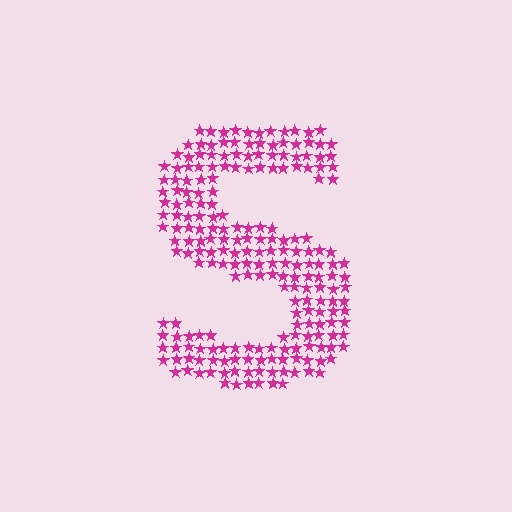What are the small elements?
The small elements are stars.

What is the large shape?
The large shape is the letter S.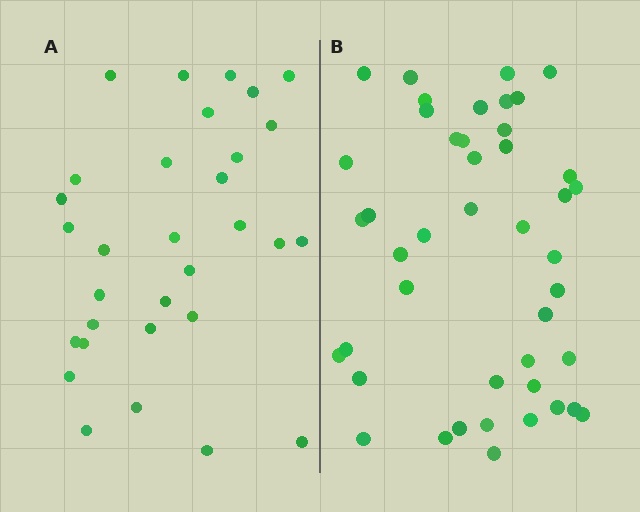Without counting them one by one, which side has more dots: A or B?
Region B (the right region) has more dots.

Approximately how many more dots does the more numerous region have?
Region B has approximately 15 more dots than region A.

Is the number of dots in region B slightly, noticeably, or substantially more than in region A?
Region B has noticeably more, but not dramatically so. The ratio is roughly 1.4 to 1.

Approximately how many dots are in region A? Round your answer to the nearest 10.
About 30 dots. (The exact count is 31, which rounds to 30.)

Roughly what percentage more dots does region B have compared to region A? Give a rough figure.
About 40% more.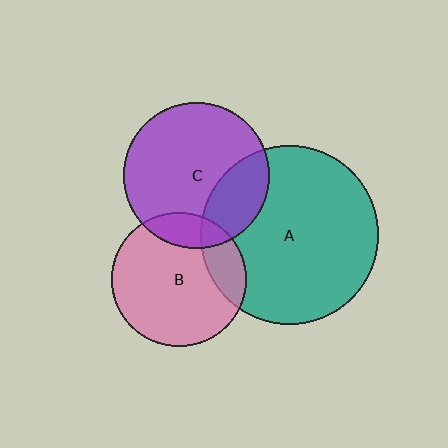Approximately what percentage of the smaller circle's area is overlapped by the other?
Approximately 25%.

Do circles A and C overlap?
Yes.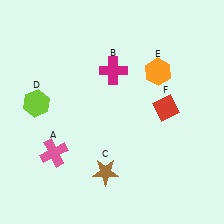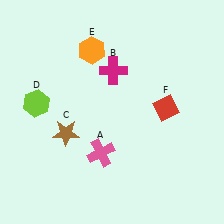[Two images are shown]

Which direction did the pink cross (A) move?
The pink cross (A) moved right.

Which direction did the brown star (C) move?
The brown star (C) moved left.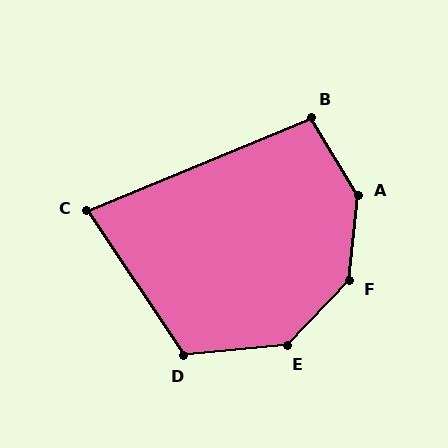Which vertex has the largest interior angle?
F, at approximately 143 degrees.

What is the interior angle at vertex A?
Approximately 143 degrees (obtuse).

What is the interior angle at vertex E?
Approximately 139 degrees (obtuse).